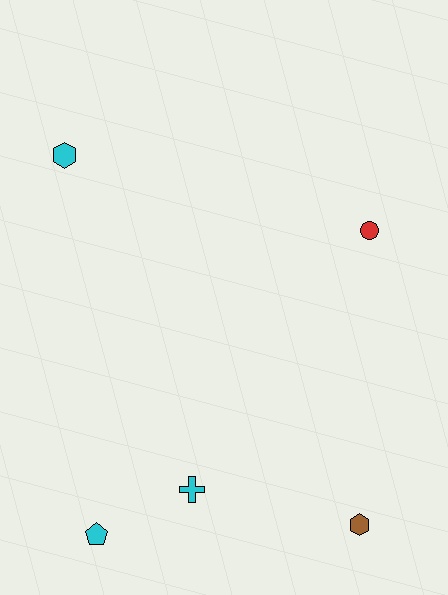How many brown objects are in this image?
There is 1 brown object.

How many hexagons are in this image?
There are 2 hexagons.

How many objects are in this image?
There are 5 objects.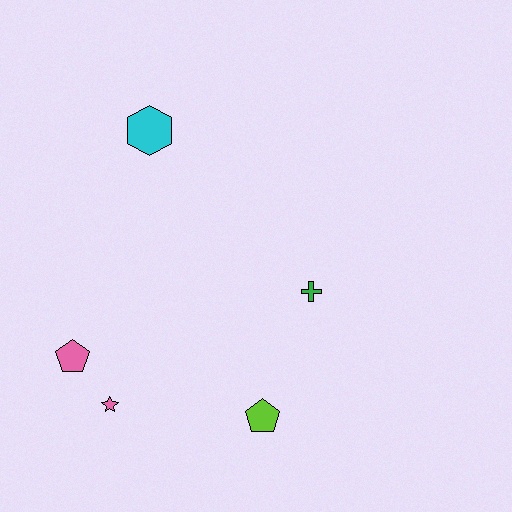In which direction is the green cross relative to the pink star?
The green cross is to the right of the pink star.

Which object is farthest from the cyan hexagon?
The lime pentagon is farthest from the cyan hexagon.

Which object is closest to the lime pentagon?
The green cross is closest to the lime pentagon.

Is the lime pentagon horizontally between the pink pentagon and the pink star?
No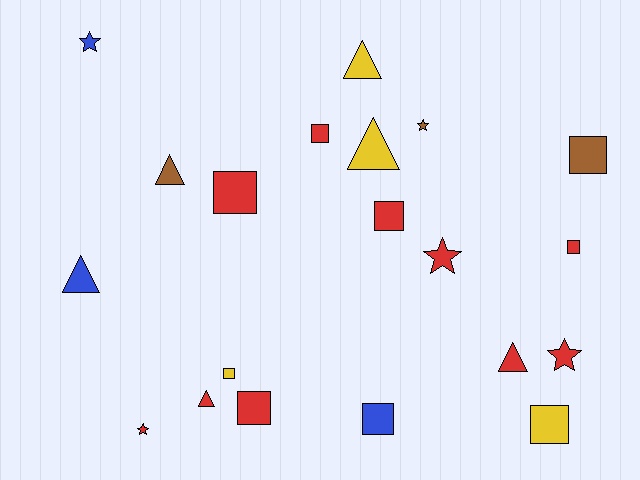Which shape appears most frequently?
Square, with 9 objects.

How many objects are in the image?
There are 20 objects.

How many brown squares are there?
There is 1 brown square.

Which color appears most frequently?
Red, with 10 objects.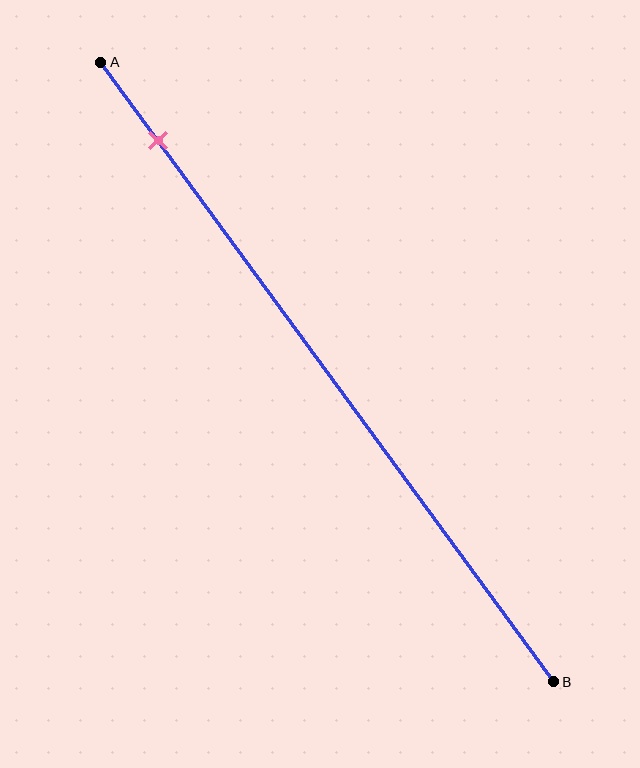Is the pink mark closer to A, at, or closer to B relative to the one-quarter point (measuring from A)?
The pink mark is closer to point A than the one-quarter point of segment AB.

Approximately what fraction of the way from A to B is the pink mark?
The pink mark is approximately 15% of the way from A to B.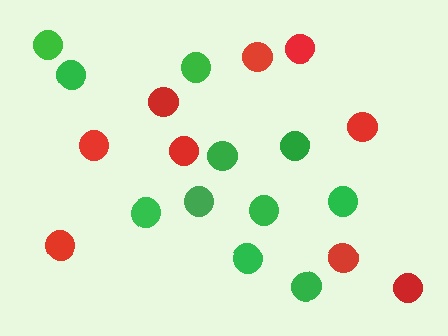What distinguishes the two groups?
There are 2 groups: one group of red circles (9) and one group of green circles (11).